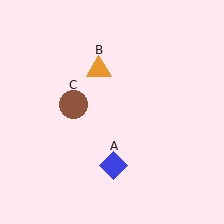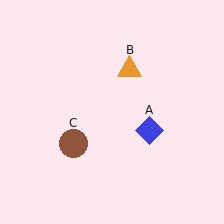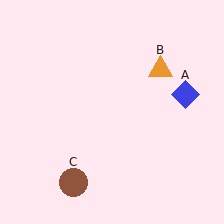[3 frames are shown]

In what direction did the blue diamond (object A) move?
The blue diamond (object A) moved up and to the right.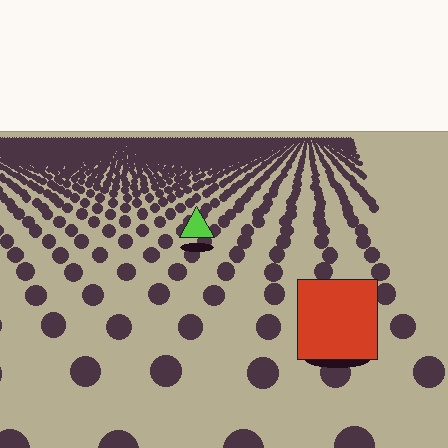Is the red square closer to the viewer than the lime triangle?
Yes. The red square is closer — you can tell from the texture gradient: the ground texture is coarser near it.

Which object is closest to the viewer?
The red square is closest. The texture marks near it are larger and more spread out.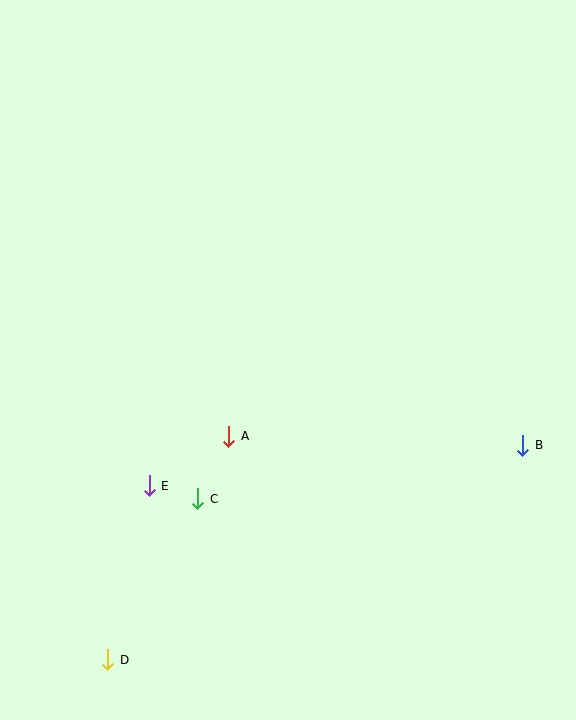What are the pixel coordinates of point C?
Point C is at (198, 499).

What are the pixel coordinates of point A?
Point A is at (229, 436).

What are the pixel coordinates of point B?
Point B is at (523, 445).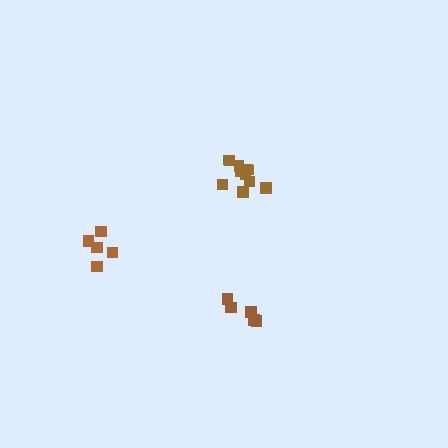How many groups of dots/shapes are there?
There are 3 groups.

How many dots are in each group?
Group 1: 5 dots, Group 2: 5 dots, Group 3: 9 dots (19 total).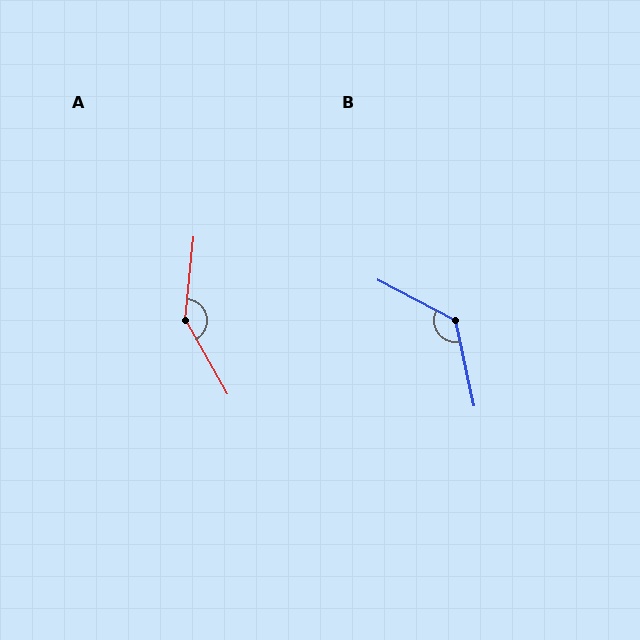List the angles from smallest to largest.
B (130°), A (145°).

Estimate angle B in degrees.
Approximately 130 degrees.